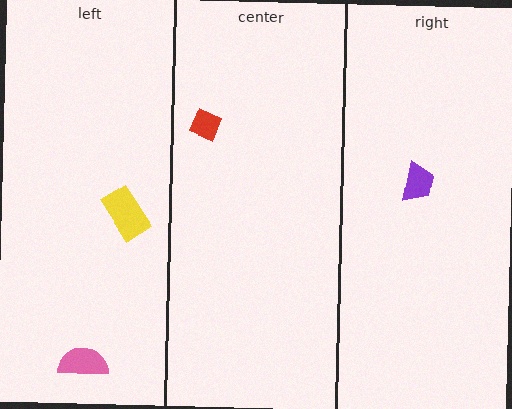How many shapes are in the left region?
2.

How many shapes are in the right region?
1.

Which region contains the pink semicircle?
The left region.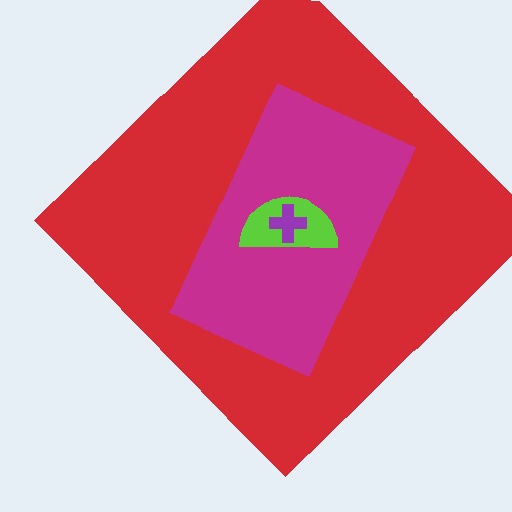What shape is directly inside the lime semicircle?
The purple cross.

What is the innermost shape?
The purple cross.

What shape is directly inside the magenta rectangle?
The lime semicircle.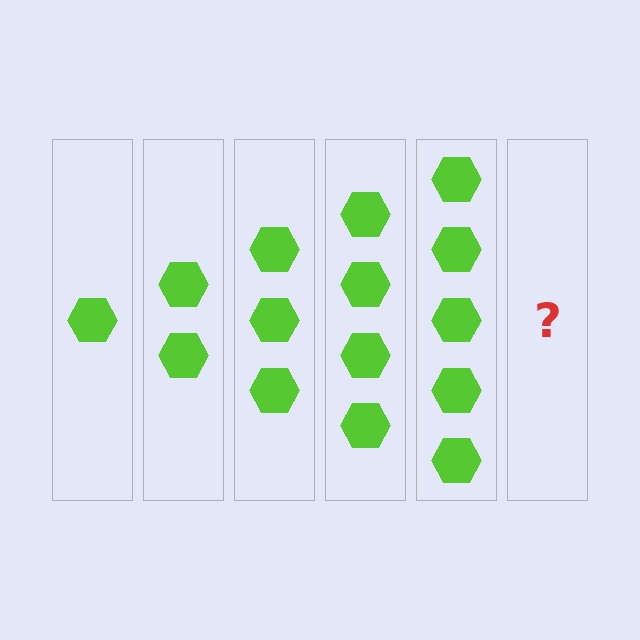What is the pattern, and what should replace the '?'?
The pattern is that each step adds one more hexagon. The '?' should be 6 hexagons.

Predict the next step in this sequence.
The next step is 6 hexagons.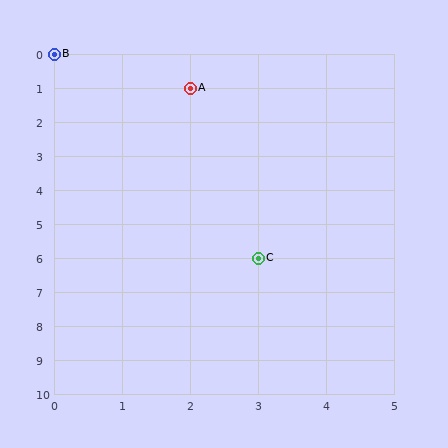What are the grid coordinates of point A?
Point A is at grid coordinates (2, 1).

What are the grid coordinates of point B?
Point B is at grid coordinates (0, 0).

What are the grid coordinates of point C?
Point C is at grid coordinates (3, 6).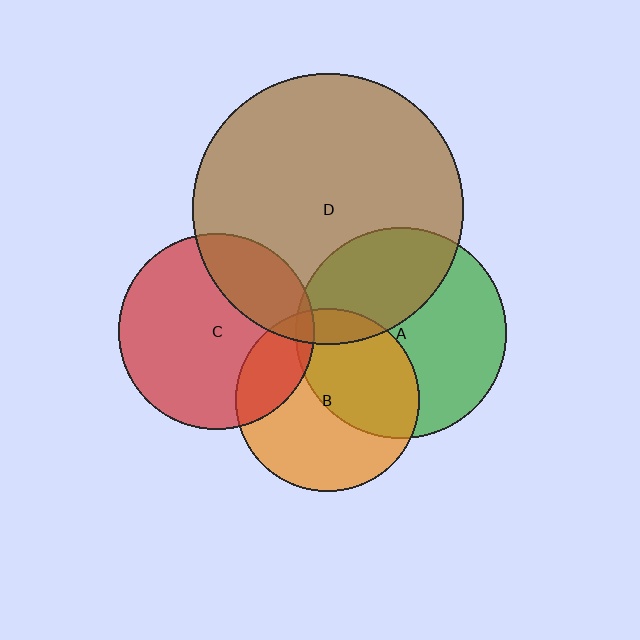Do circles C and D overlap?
Yes.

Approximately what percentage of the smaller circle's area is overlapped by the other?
Approximately 25%.